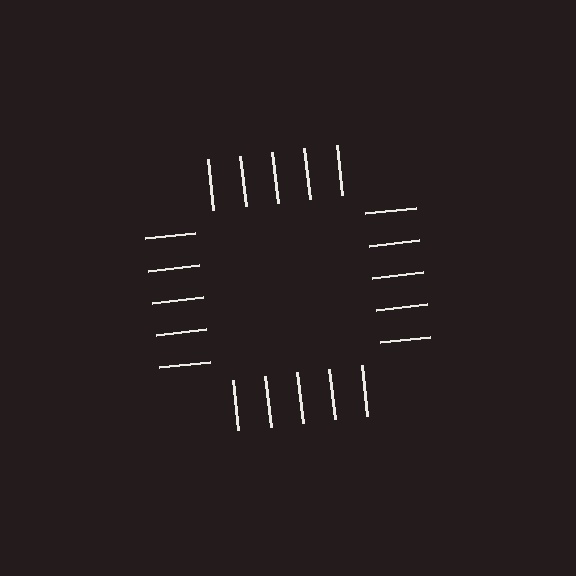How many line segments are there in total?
20 — 5 along each of the 4 edges.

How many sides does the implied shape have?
4 sides — the line-ends trace a square.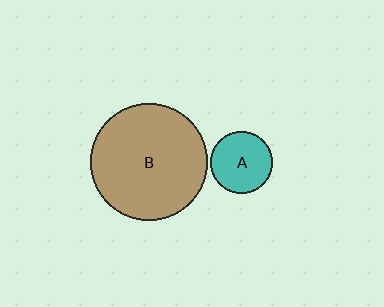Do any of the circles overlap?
No, none of the circles overlap.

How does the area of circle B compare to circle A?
Approximately 3.6 times.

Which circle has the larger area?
Circle B (brown).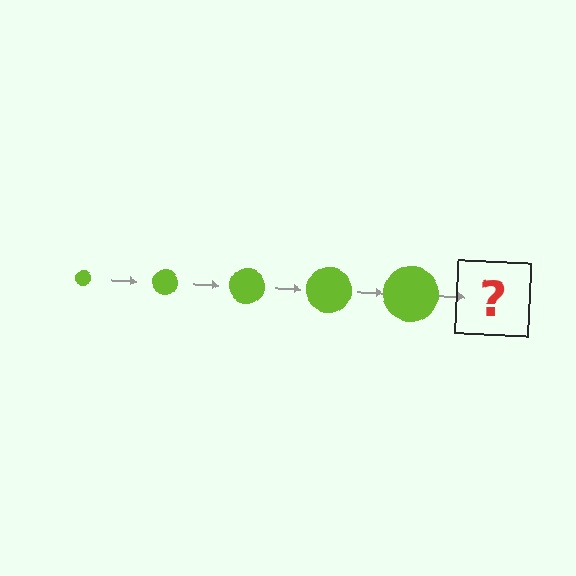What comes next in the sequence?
The next element should be a lime circle, larger than the previous one.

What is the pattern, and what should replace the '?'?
The pattern is that the circle gets progressively larger each step. The '?' should be a lime circle, larger than the previous one.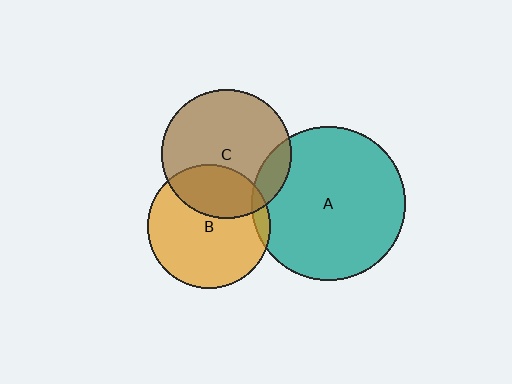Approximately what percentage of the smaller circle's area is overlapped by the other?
Approximately 5%.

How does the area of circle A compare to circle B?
Approximately 1.6 times.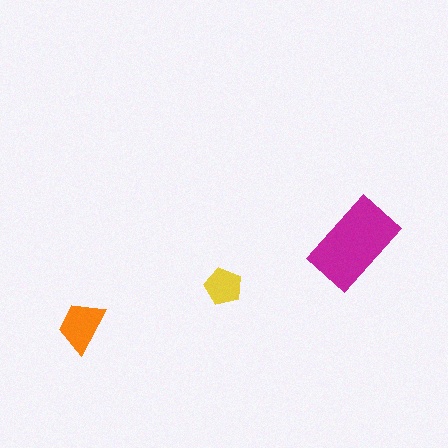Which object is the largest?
The magenta rectangle.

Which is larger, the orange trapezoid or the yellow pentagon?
The orange trapezoid.